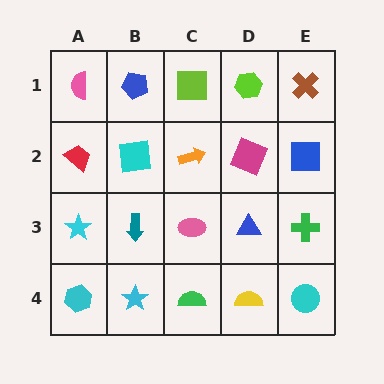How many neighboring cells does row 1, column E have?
2.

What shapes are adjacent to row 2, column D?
A lime hexagon (row 1, column D), a blue triangle (row 3, column D), an orange arrow (row 2, column C), a blue square (row 2, column E).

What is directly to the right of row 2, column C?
A magenta square.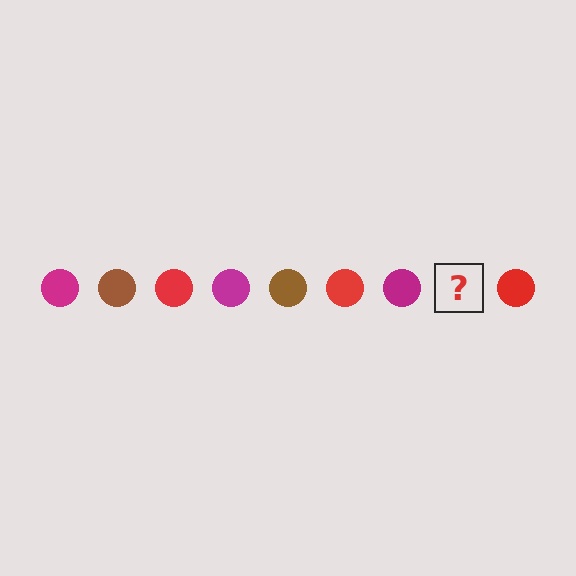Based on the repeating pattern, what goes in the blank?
The blank should be a brown circle.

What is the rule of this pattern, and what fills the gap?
The rule is that the pattern cycles through magenta, brown, red circles. The gap should be filled with a brown circle.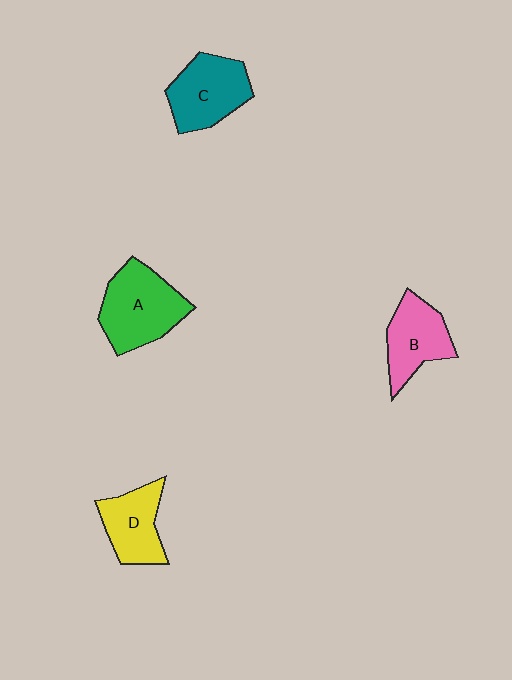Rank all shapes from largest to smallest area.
From largest to smallest: A (green), C (teal), B (pink), D (yellow).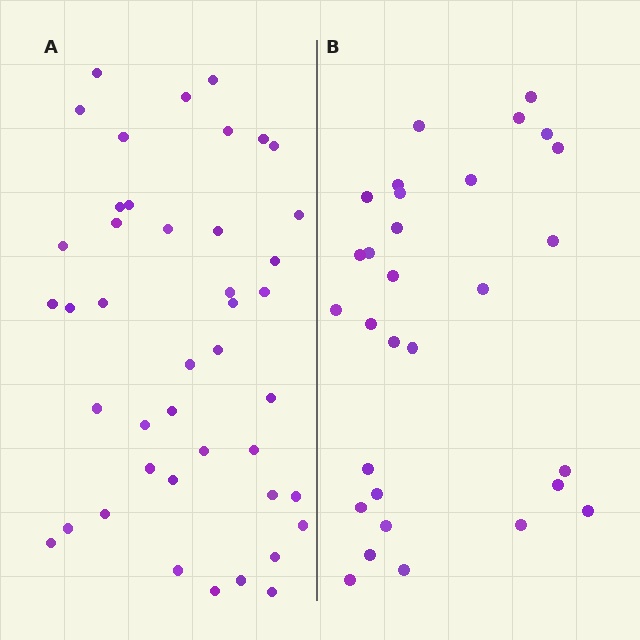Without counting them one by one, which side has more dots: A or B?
Region A (the left region) has more dots.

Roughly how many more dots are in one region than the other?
Region A has approximately 15 more dots than region B.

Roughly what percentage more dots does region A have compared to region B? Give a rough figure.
About 45% more.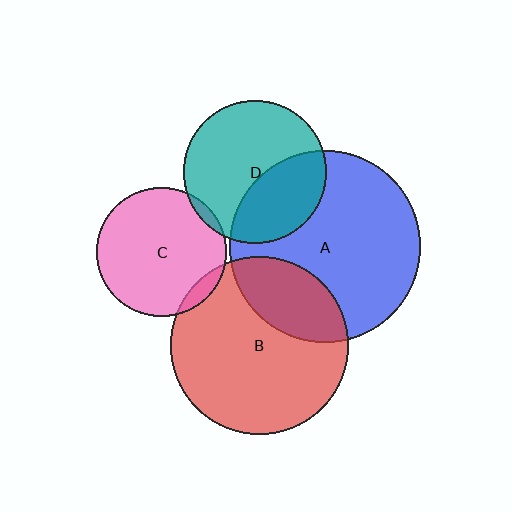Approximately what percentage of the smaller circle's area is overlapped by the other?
Approximately 35%.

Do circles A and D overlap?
Yes.